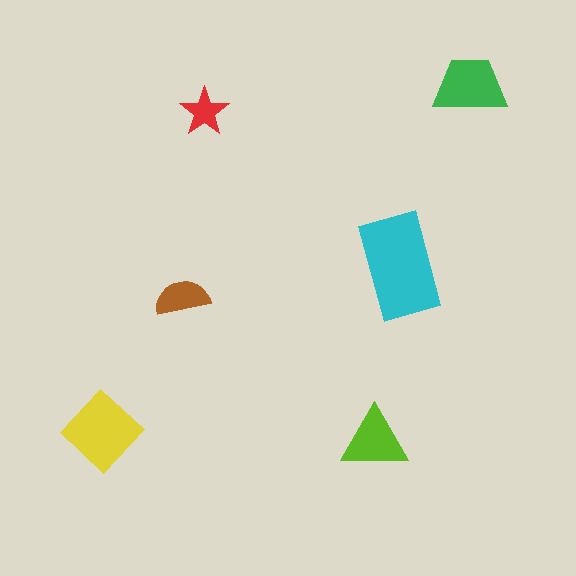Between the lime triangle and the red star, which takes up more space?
The lime triangle.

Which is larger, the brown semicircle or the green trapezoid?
The green trapezoid.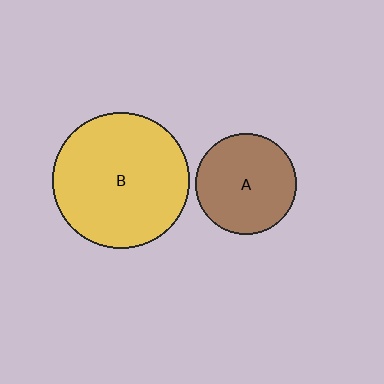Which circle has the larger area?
Circle B (yellow).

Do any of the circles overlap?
No, none of the circles overlap.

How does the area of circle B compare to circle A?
Approximately 1.8 times.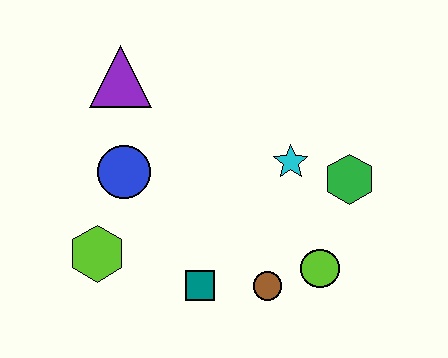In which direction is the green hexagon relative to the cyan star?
The green hexagon is to the right of the cyan star.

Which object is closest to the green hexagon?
The cyan star is closest to the green hexagon.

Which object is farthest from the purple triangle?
The lime circle is farthest from the purple triangle.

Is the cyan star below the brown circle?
No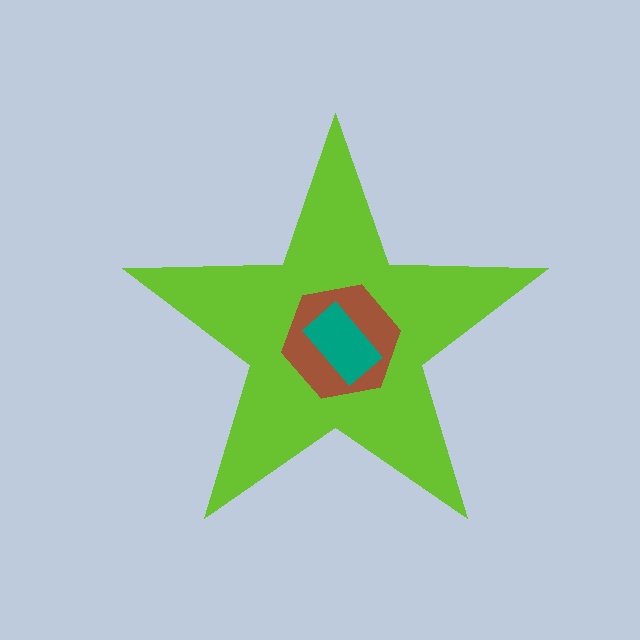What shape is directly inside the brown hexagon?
The teal rectangle.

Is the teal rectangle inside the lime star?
Yes.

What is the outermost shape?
The lime star.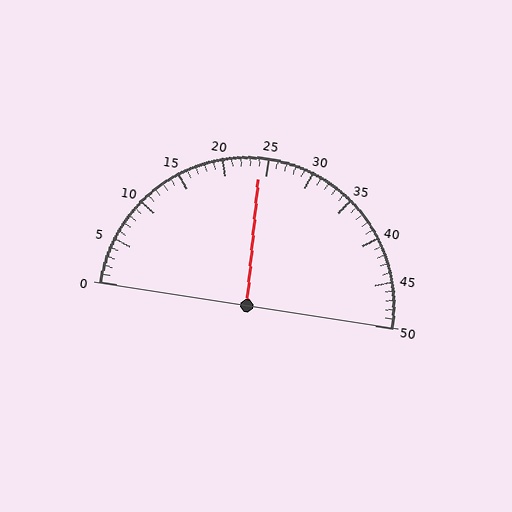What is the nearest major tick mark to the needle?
The nearest major tick mark is 25.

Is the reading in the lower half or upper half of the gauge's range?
The reading is in the lower half of the range (0 to 50).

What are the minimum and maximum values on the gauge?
The gauge ranges from 0 to 50.